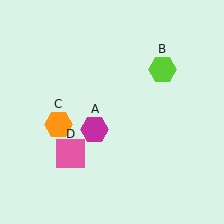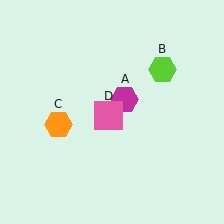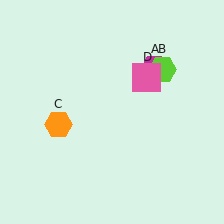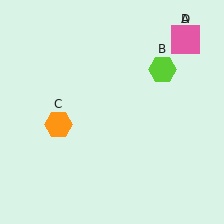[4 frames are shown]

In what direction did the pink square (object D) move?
The pink square (object D) moved up and to the right.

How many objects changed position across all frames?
2 objects changed position: magenta hexagon (object A), pink square (object D).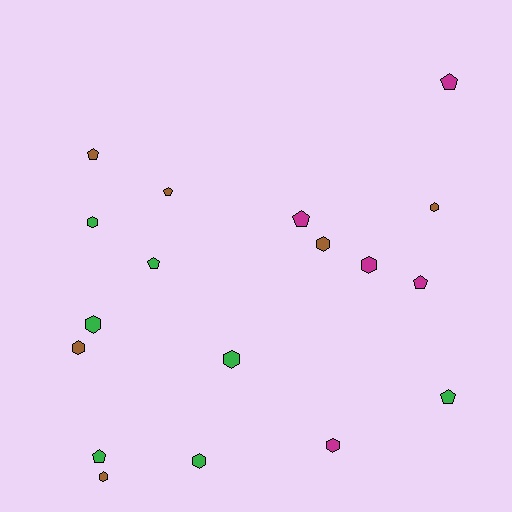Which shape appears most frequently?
Hexagon, with 10 objects.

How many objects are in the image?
There are 18 objects.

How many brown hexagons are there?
There are 4 brown hexagons.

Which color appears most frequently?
Green, with 7 objects.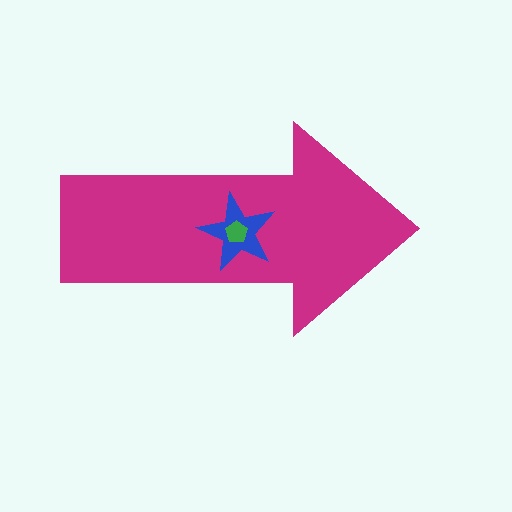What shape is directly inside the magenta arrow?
The blue star.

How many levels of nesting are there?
3.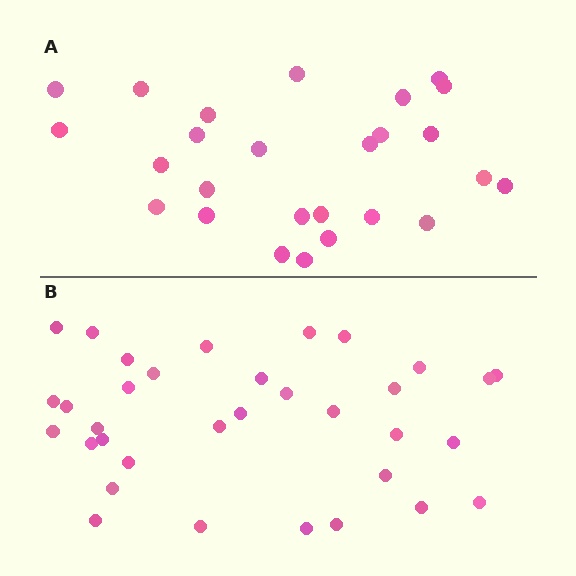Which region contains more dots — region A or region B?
Region B (the bottom region) has more dots.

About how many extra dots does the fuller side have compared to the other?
Region B has roughly 8 or so more dots than region A.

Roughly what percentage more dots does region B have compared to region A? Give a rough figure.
About 30% more.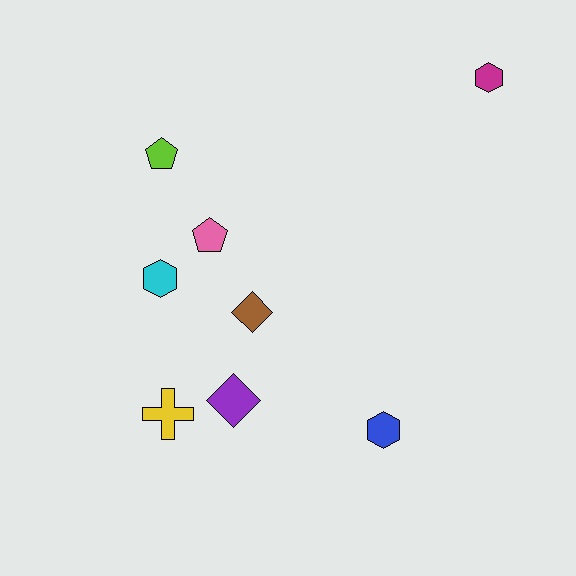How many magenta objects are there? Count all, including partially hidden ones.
There is 1 magenta object.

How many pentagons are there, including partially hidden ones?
There are 2 pentagons.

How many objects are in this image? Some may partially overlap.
There are 8 objects.